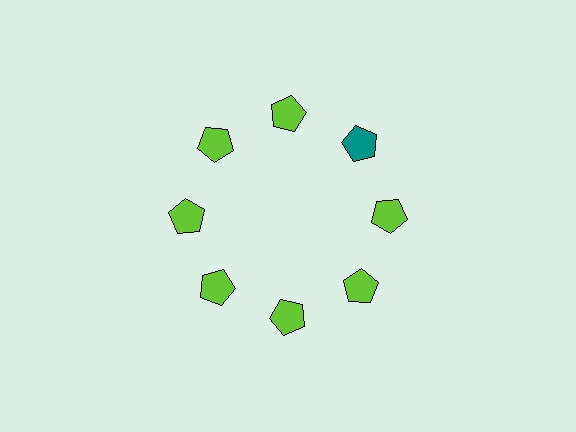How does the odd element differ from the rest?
It has a different color: teal instead of lime.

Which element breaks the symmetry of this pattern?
The teal pentagon at roughly the 2 o'clock position breaks the symmetry. All other shapes are lime pentagons.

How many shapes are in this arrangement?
There are 8 shapes arranged in a ring pattern.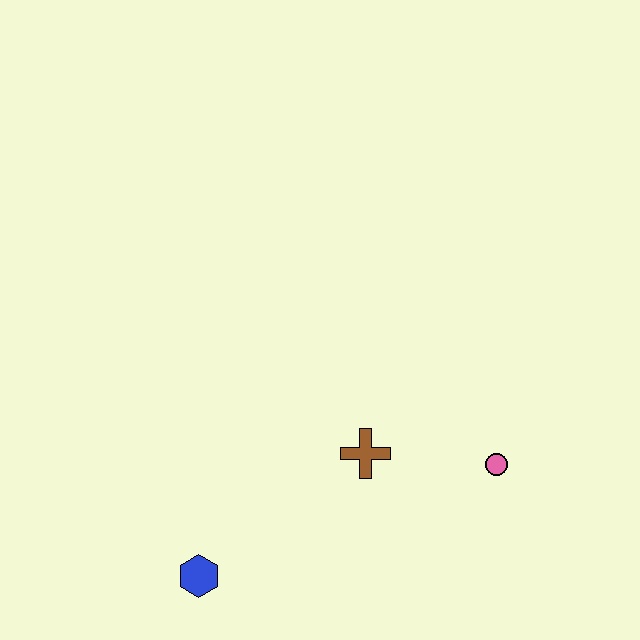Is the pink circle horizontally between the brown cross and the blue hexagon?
No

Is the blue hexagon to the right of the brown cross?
No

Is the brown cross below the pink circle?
No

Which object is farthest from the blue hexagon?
The pink circle is farthest from the blue hexagon.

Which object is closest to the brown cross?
The pink circle is closest to the brown cross.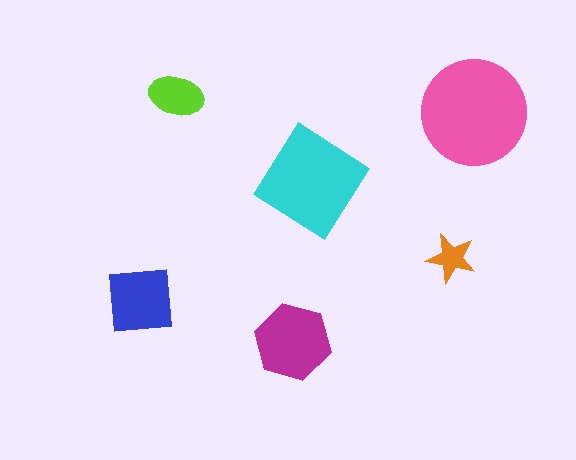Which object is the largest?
The pink circle.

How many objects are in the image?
There are 6 objects in the image.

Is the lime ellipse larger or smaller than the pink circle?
Smaller.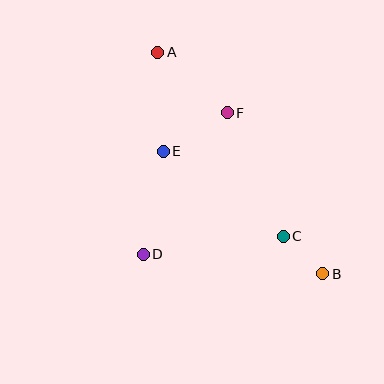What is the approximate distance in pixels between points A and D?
The distance between A and D is approximately 202 pixels.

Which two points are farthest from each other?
Points A and B are farthest from each other.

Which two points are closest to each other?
Points B and C are closest to each other.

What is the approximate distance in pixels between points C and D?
The distance between C and D is approximately 141 pixels.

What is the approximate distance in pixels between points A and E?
The distance between A and E is approximately 99 pixels.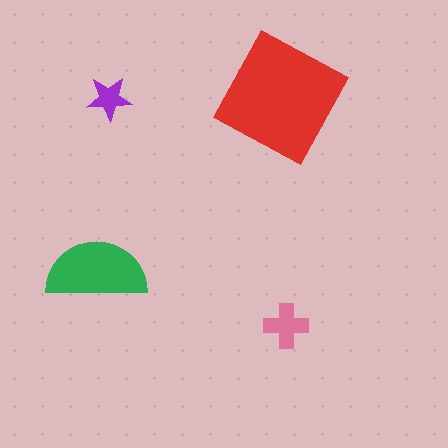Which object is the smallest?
The purple star.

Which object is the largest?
The red square.